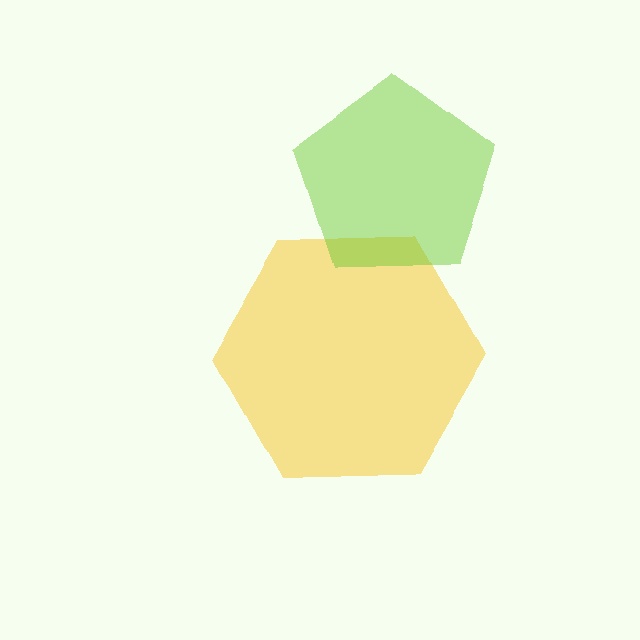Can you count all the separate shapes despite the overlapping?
Yes, there are 2 separate shapes.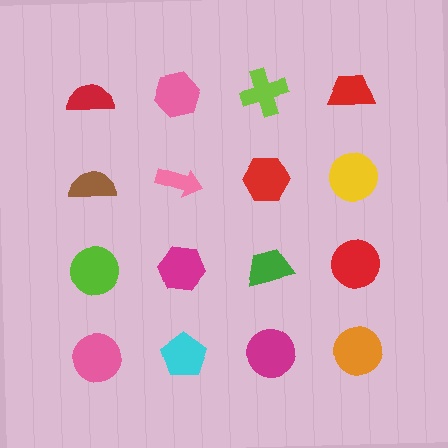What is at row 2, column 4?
A yellow circle.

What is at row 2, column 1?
A brown semicircle.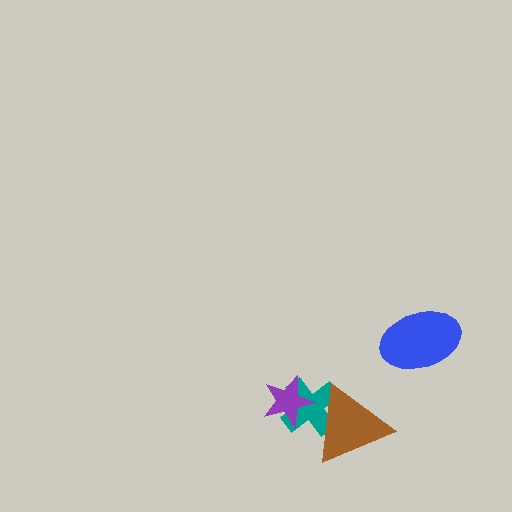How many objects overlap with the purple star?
1 object overlaps with the purple star.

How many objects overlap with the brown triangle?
1 object overlaps with the brown triangle.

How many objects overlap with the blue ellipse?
0 objects overlap with the blue ellipse.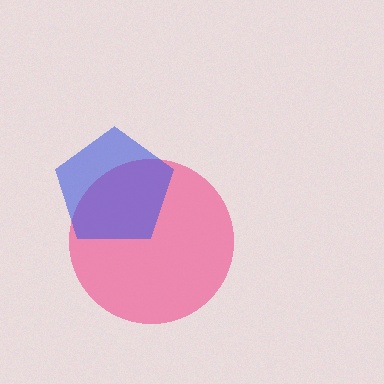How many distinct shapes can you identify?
There are 2 distinct shapes: a pink circle, a blue pentagon.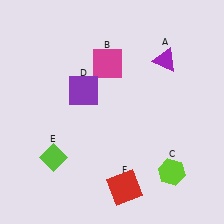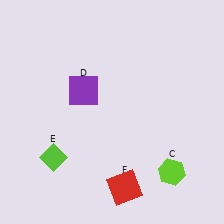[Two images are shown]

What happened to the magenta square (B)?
The magenta square (B) was removed in Image 2. It was in the top-left area of Image 1.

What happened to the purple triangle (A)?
The purple triangle (A) was removed in Image 2. It was in the top-right area of Image 1.